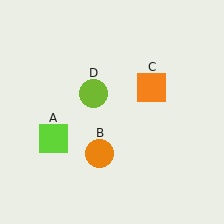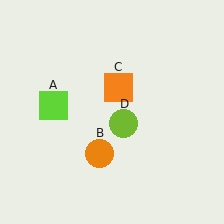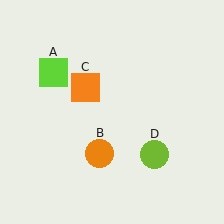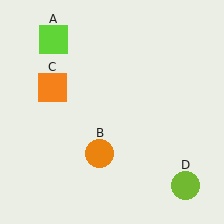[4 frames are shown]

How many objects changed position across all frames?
3 objects changed position: lime square (object A), orange square (object C), lime circle (object D).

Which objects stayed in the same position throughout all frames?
Orange circle (object B) remained stationary.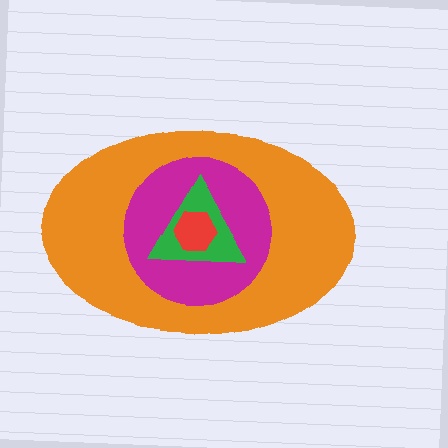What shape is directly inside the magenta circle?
The green triangle.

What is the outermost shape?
The orange ellipse.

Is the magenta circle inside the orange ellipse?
Yes.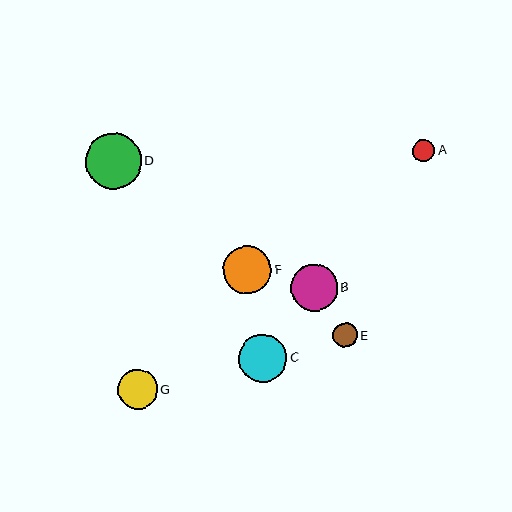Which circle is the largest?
Circle D is the largest with a size of approximately 55 pixels.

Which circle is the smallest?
Circle A is the smallest with a size of approximately 22 pixels.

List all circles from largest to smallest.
From largest to smallest: D, C, F, B, G, E, A.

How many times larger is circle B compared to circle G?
Circle B is approximately 1.2 times the size of circle G.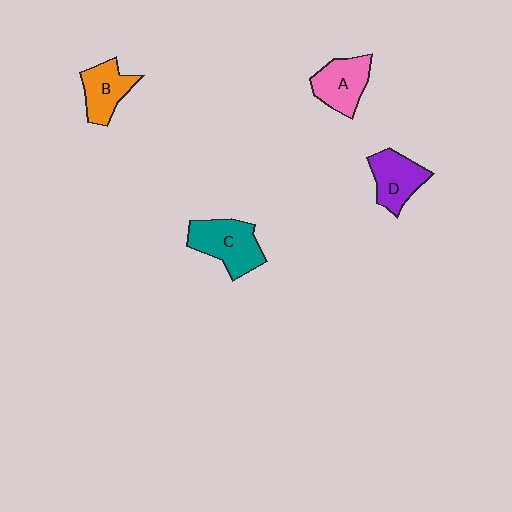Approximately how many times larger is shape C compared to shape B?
Approximately 1.3 times.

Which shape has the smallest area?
Shape B (orange).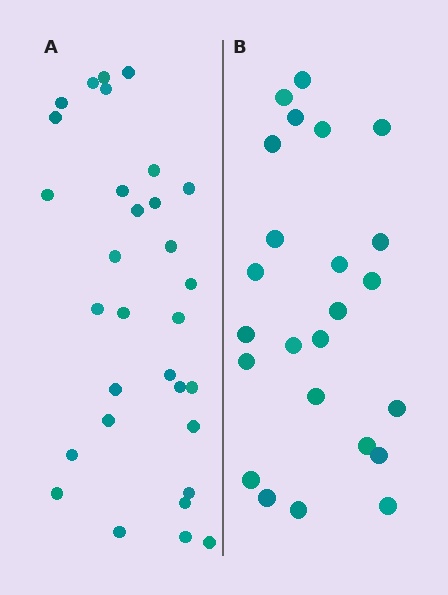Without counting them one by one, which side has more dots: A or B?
Region A (the left region) has more dots.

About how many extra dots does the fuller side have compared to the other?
Region A has roughly 8 or so more dots than region B.